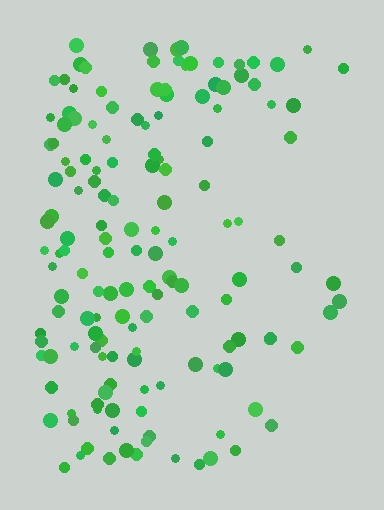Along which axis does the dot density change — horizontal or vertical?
Horizontal.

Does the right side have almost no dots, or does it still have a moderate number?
Still a moderate number, just noticeably fewer than the left.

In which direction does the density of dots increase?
From right to left, with the left side densest.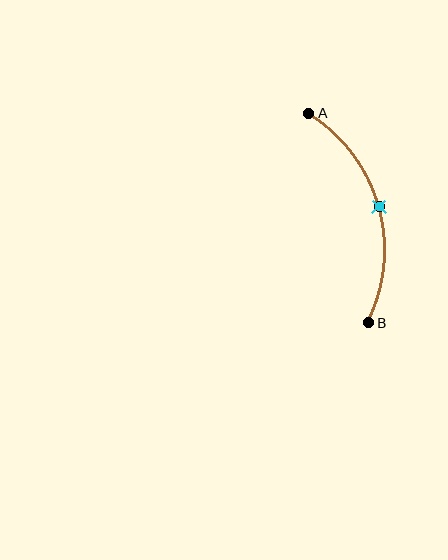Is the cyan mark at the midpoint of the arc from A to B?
Yes. The cyan mark lies on the arc at equal arc-length from both A and B — it is the arc midpoint.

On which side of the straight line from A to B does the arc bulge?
The arc bulges to the right of the straight line connecting A and B.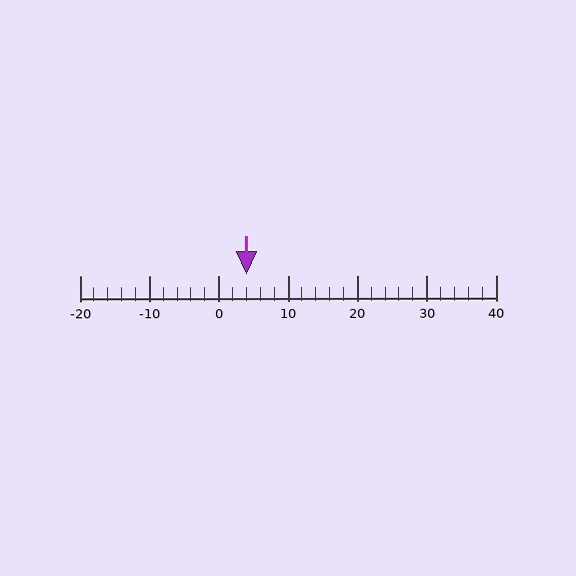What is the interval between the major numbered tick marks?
The major tick marks are spaced 10 units apart.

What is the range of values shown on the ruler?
The ruler shows values from -20 to 40.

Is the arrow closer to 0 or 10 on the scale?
The arrow is closer to 0.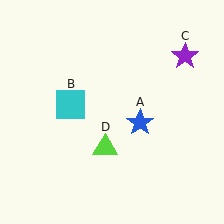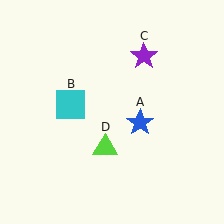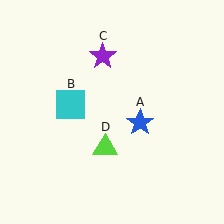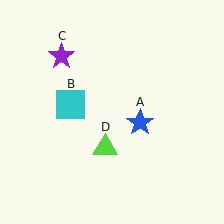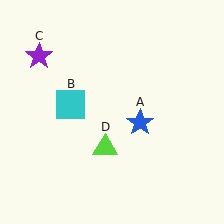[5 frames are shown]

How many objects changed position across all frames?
1 object changed position: purple star (object C).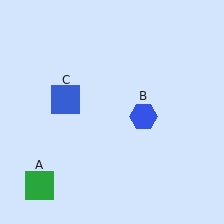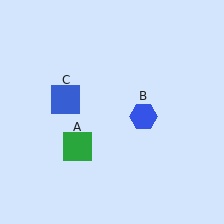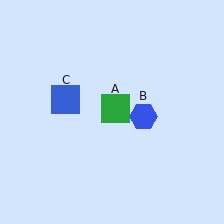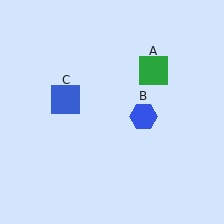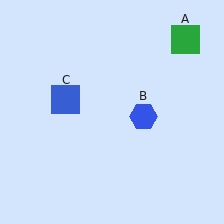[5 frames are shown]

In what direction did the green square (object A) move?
The green square (object A) moved up and to the right.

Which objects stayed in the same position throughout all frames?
Blue hexagon (object B) and blue square (object C) remained stationary.